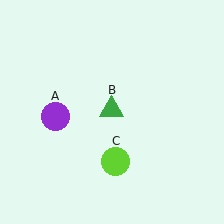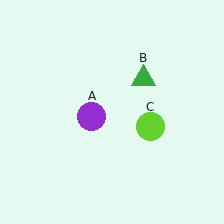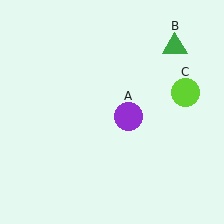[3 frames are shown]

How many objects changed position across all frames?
3 objects changed position: purple circle (object A), green triangle (object B), lime circle (object C).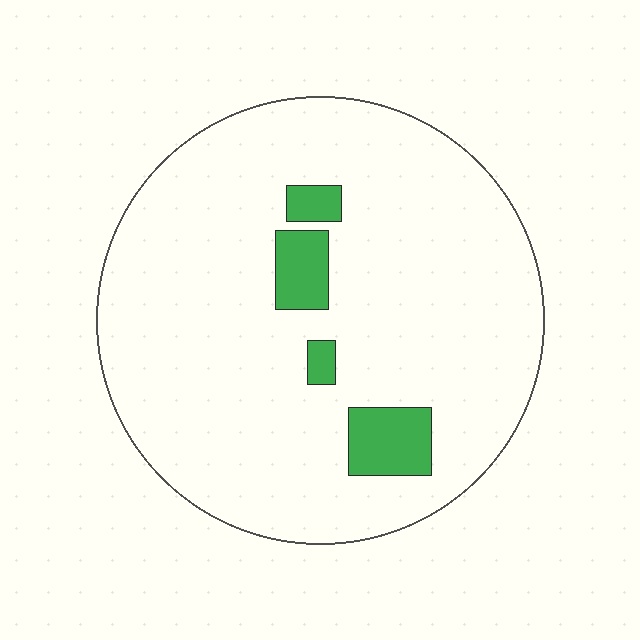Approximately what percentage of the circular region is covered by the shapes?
Approximately 10%.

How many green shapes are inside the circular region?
4.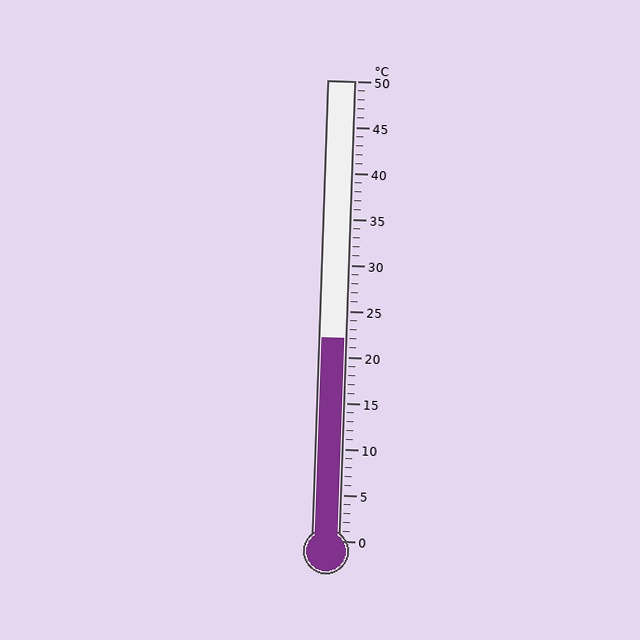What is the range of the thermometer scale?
The thermometer scale ranges from 0°C to 50°C.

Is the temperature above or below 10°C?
The temperature is above 10°C.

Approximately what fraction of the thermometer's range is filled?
The thermometer is filled to approximately 45% of its range.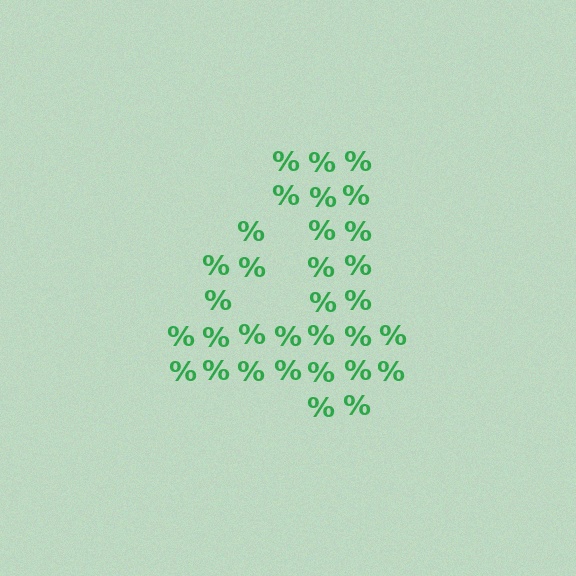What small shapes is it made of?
It is made of small percent signs.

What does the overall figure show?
The overall figure shows the digit 4.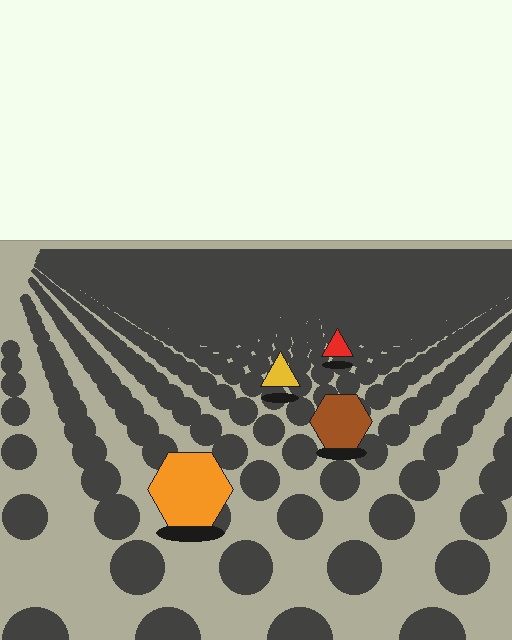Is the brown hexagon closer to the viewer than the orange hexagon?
No. The orange hexagon is closer — you can tell from the texture gradient: the ground texture is coarser near it.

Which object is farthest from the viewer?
The red triangle is farthest from the viewer. It appears smaller and the ground texture around it is denser.